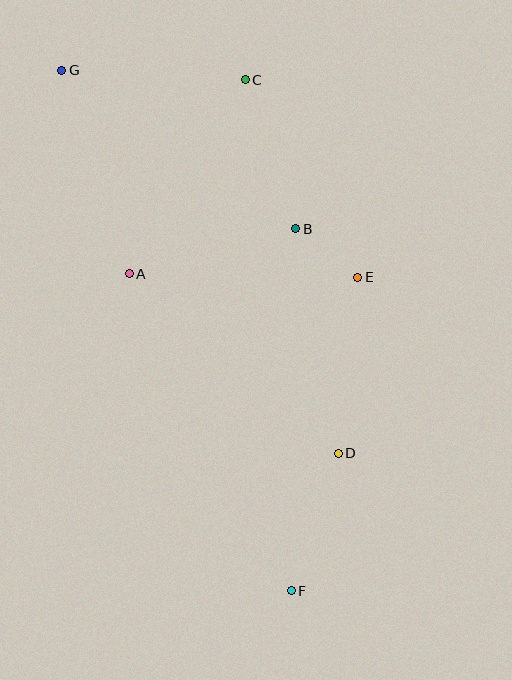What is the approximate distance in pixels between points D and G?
The distance between D and G is approximately 472 pixels.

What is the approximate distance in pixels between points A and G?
The distance between A and G is approximately 214 pixels.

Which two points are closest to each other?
Points B and E are closest to each other.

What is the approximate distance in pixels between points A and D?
The distance between A and D is approximately 276 pixels.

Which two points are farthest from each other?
Points F and G are farthest from each other.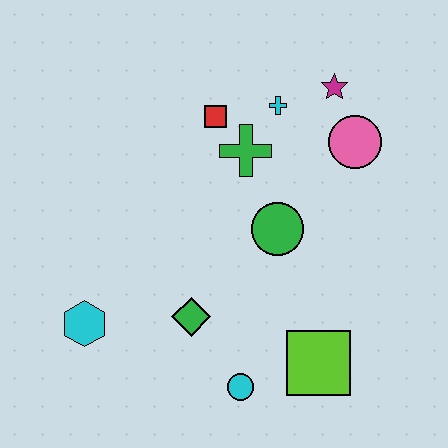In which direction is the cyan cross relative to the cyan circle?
The cyan cross is above the cyan circle.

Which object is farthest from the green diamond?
The magenta star is farthest from the green diamond.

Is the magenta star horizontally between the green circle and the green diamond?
No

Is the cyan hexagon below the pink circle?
Yes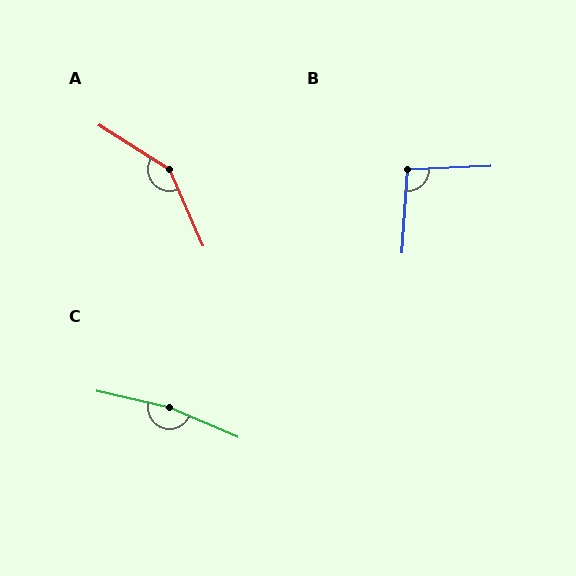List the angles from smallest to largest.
B (96°), A (146°), C (170°).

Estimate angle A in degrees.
Approximately 146 degrees.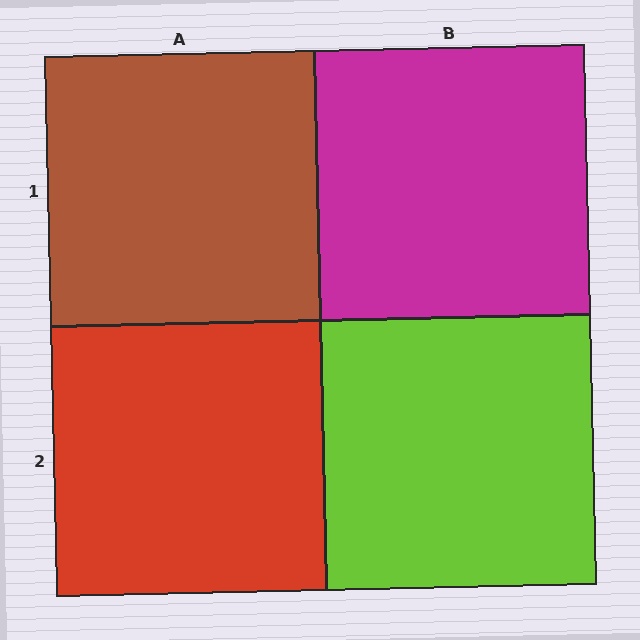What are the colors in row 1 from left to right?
Brown, magenta.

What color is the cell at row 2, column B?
Lime.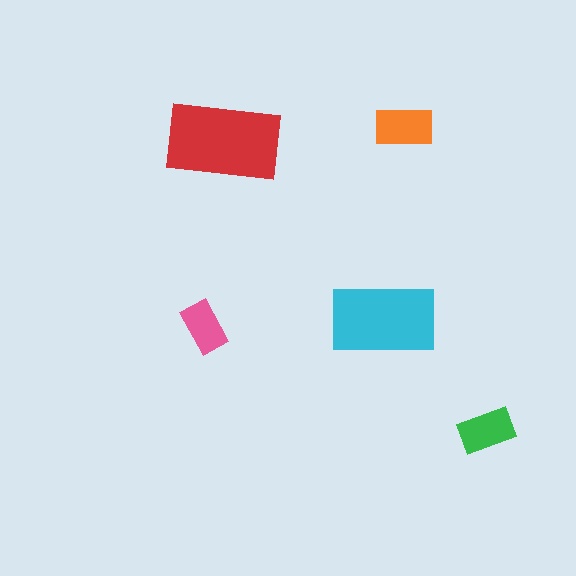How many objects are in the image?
There are 5 objects in the image.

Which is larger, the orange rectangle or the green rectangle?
The orange one.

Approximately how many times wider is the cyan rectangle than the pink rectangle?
About 2 times wider.